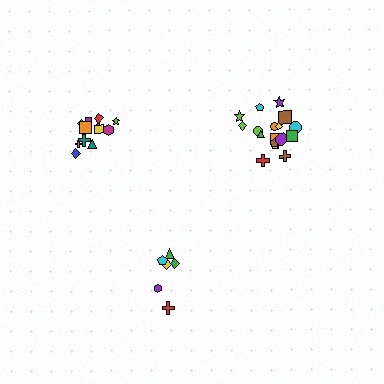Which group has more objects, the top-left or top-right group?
The top-right group.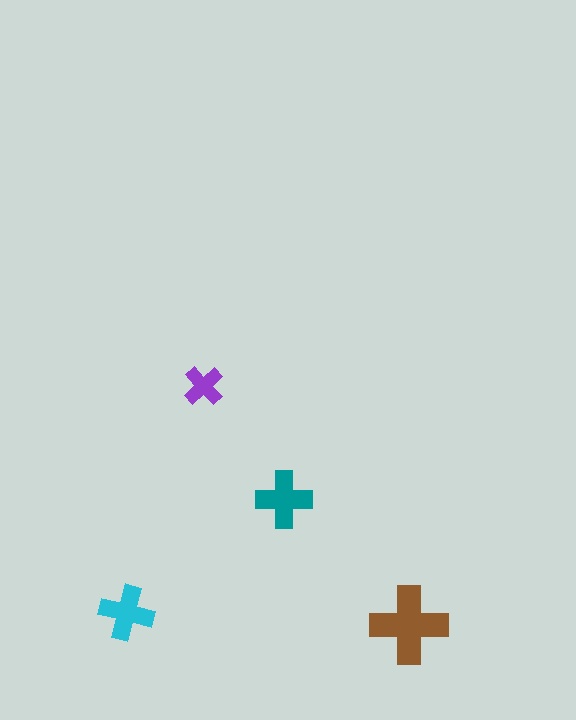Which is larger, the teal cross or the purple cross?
The teal one.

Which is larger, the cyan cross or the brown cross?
The brown one.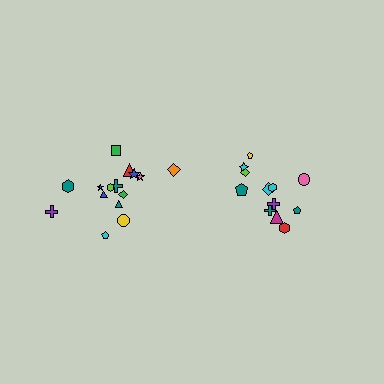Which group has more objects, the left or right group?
The left group.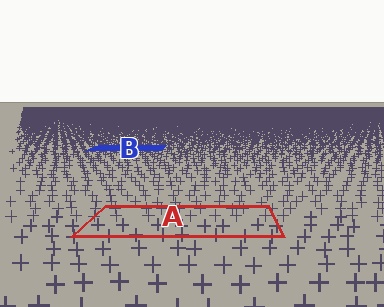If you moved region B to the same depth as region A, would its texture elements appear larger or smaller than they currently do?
They would appear larger. At a closer depth, the same texture elements are projected at a bigger on-screen size.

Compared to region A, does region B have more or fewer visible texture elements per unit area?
Region B has more texture elements per unit area — they are packed more densely because it is farther away.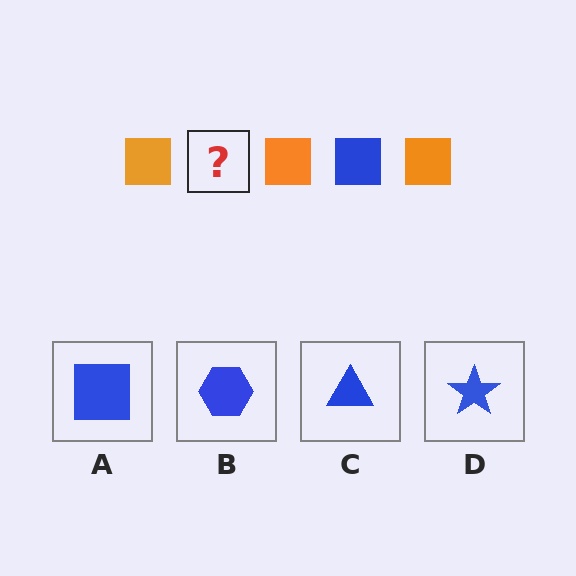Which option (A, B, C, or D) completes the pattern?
A.